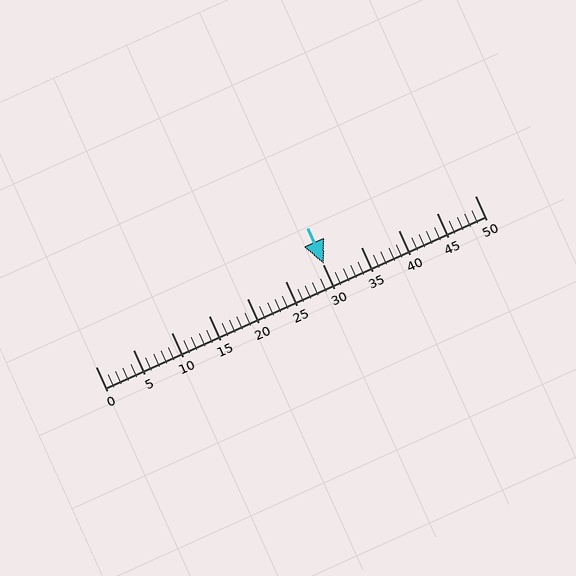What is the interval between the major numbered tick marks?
The major tick marks are spaced 5 units apart.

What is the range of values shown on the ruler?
The ruler shows values from 0 to 50.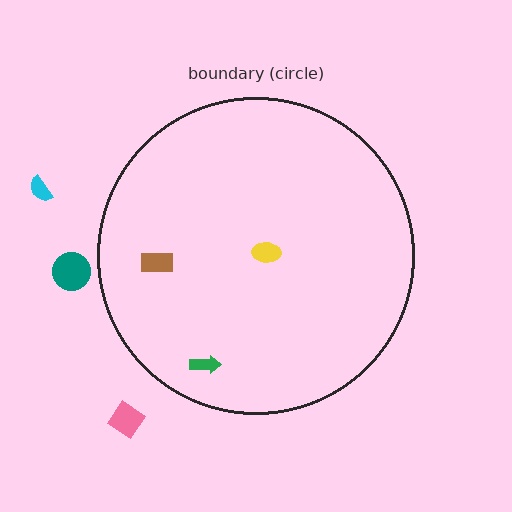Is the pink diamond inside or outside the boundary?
Outside.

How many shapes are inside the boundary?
3 inside, 3 outside.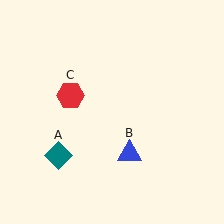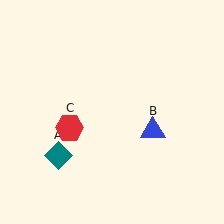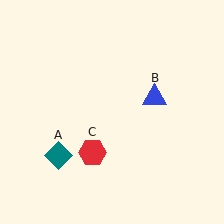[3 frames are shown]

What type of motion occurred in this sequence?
The blue triangle (object B), red hexagon (object C) rotated counterclockwise around the center of the scene.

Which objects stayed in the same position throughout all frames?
Teal diamond (object A) remained stationary.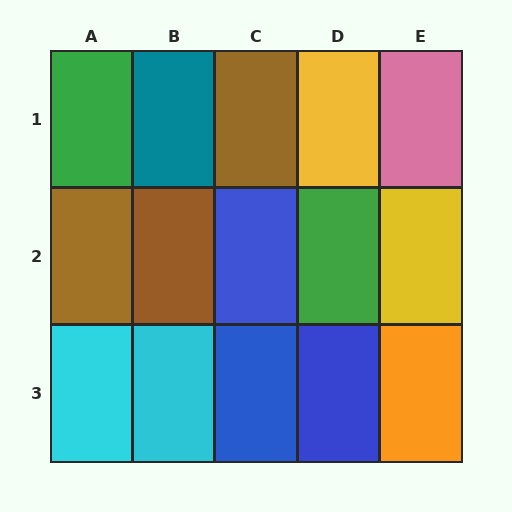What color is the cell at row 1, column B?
Teal.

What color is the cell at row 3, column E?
Orange.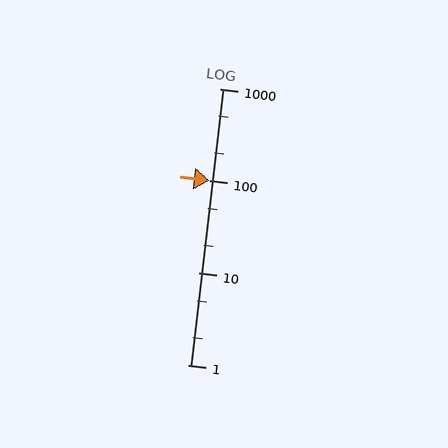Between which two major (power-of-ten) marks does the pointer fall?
The pointer is between 100 and 1000.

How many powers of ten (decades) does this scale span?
The scale spans 3 decades, from 1 to 1000.